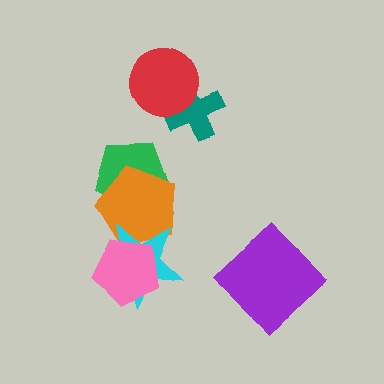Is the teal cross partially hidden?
Yes, it is partially covered by another shape.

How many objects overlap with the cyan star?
2 objects overlap with the cyan star.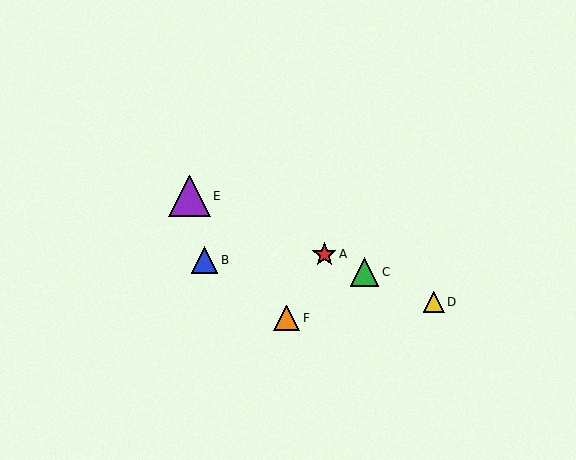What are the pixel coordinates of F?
Object F is at (287, 318).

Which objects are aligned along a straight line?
Objects A, C, D, E are aligned along a straight line.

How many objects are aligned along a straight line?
4 objects (A, C, D, E) are aligned along a straight line.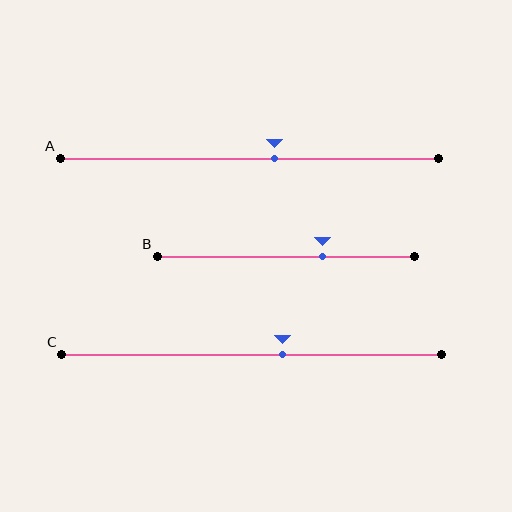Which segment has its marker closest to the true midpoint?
Segment A has its marker closest to the true midpoint.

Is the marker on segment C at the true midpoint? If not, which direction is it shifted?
No, the marker on segment C is shifted to the right by about 8% of the segment length.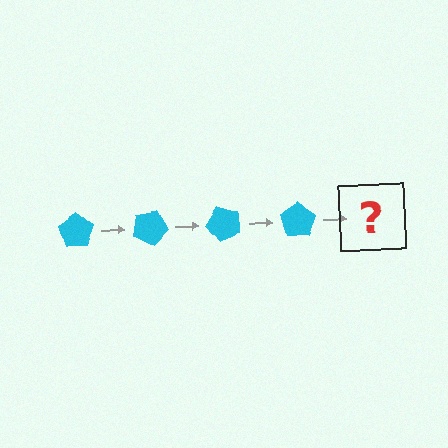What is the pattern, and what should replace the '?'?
The pattern is that the pentagon rotates 25 degrees each step. The '?' should be a cyan pentagon rotated 100 degrees.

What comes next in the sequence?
The next element should be a cyan pentagon rotated 100 degrees.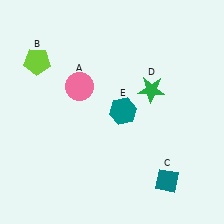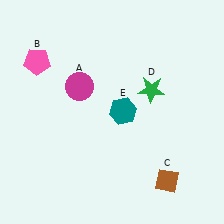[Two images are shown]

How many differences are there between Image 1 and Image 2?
There are 3 differences between the two images.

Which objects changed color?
A changed from pink to magenta. B changed from lime to pink. C changed from teal to brown.